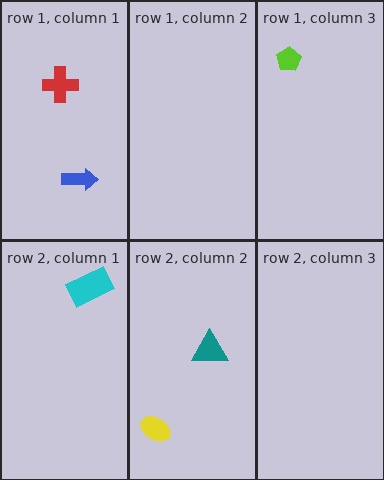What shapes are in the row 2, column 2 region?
The teal triangle, the yellow ellipse.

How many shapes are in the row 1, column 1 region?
2.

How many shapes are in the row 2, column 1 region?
1.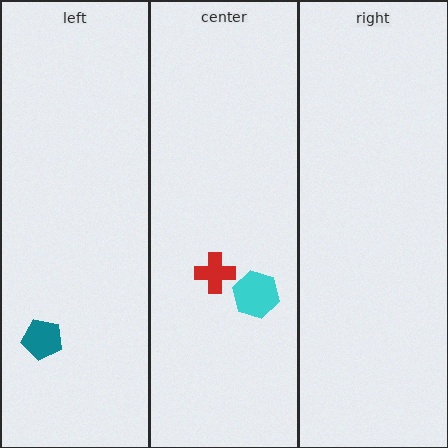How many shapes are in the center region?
2.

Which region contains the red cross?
The center region.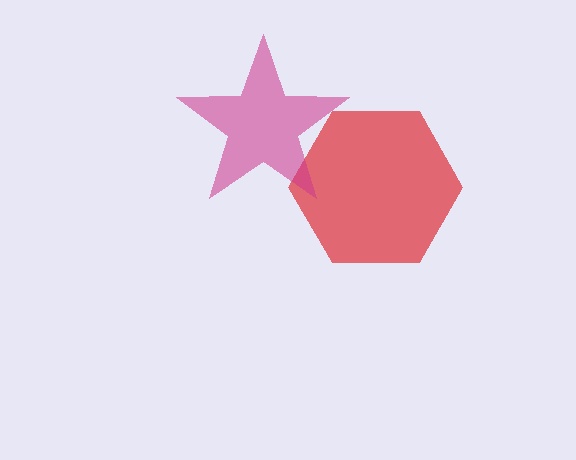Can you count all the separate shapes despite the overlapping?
Yes, there are 2 separate shapes.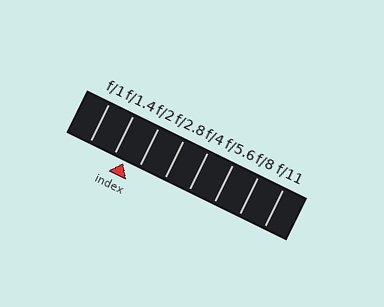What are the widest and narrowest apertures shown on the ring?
The widest aperture shown is f/1 and the narrowest is f/11.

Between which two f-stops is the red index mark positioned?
The index mark is between f/1.4 and f/2.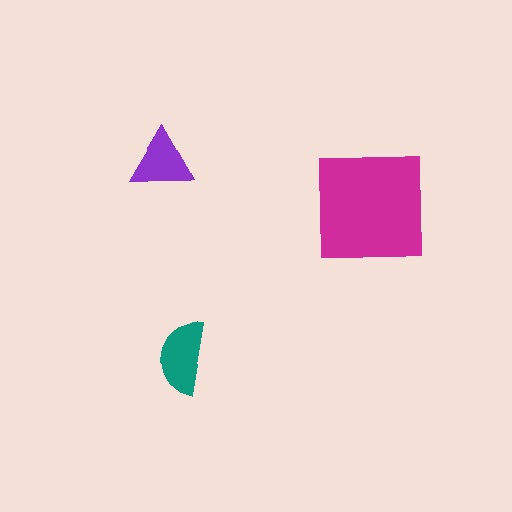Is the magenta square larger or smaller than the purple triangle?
Larger.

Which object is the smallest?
The purple triangle.